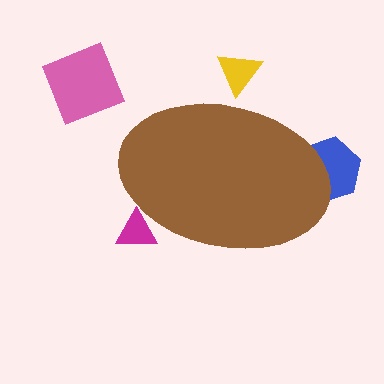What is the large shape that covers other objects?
A brown ellipse.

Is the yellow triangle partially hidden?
Yes, the yellow triangle is partially hidden behind the brown ellipse.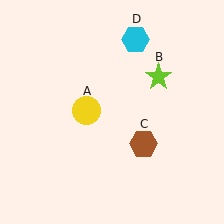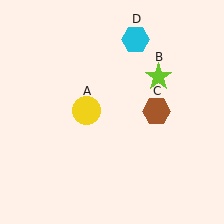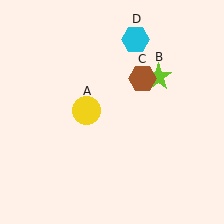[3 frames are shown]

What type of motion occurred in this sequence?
The brown hexagon (object C) rotated counterclockwise around the center of the scene.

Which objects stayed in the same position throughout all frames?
Yellow circle (object A) and lime star (object B) and cyan hexagon (object D) remained stationary.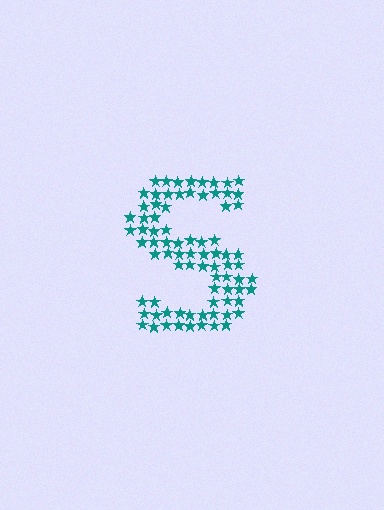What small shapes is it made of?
It is made of small stars.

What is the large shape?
The large shape is the letter S.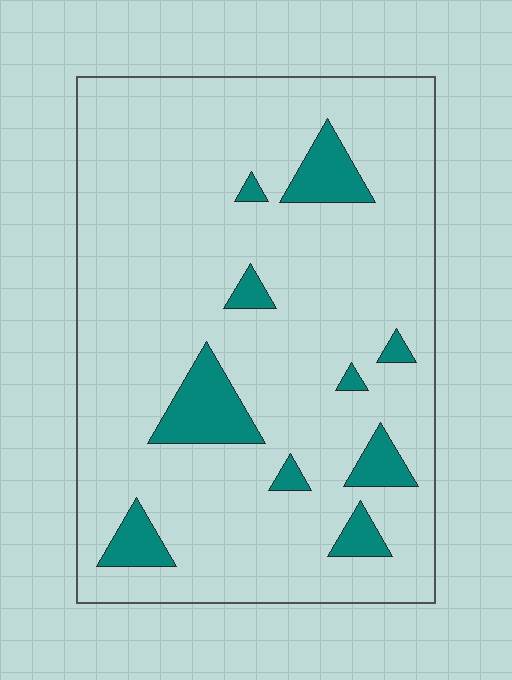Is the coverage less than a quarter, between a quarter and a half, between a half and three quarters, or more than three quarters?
Less than a quarter.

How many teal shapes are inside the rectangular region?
10.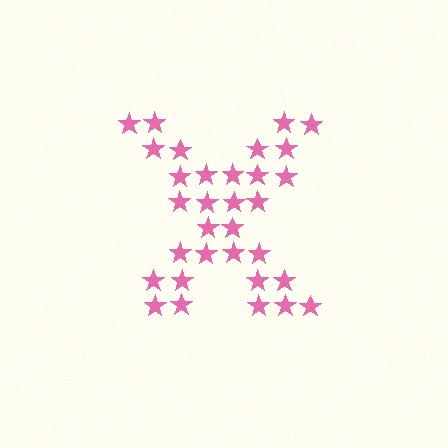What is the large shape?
The large shape is the letter X.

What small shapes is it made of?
It is made of small stars.